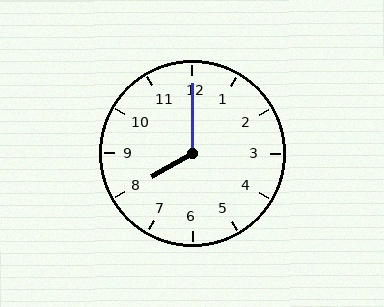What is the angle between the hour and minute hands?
Approximately 120 degrees.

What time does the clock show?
8:00.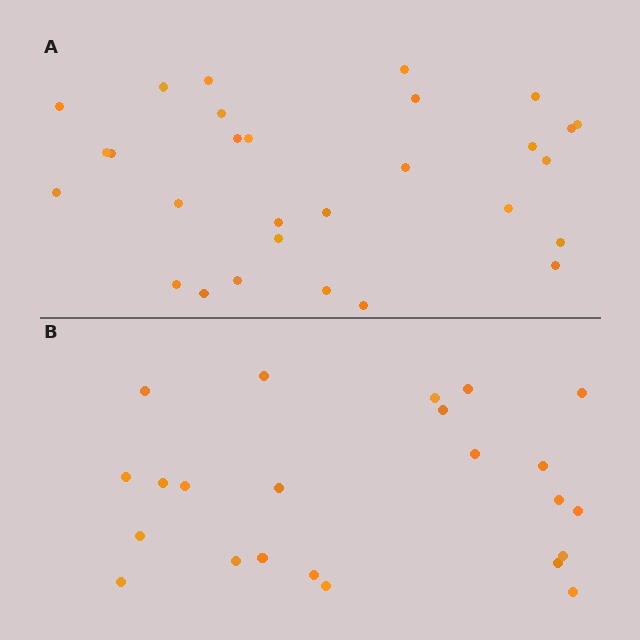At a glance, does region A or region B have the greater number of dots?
Region A (the top region) has more dots.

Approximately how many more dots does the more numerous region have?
Region A has about 6 more dots than region B.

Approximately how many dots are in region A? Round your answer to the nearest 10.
About 30 dots. (The exact count is 29, which rounds to 30.)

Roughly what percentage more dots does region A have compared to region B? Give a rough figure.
About 25% more.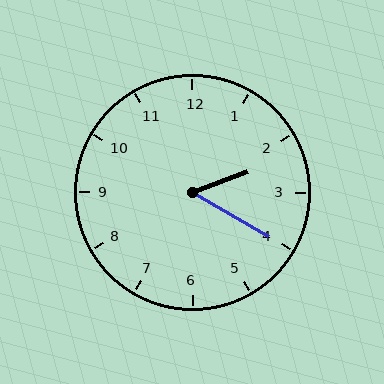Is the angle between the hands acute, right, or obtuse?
It is acute.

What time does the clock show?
2:20.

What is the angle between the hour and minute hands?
Approximately 50 degrees.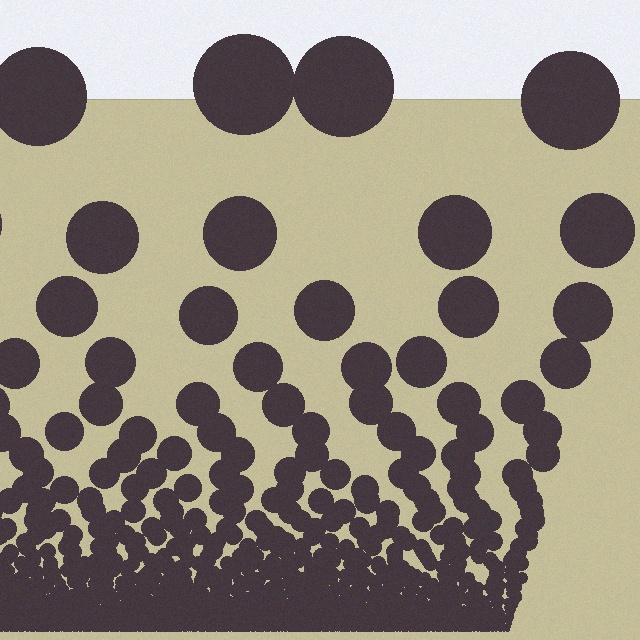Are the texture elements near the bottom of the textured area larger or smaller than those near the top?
Smaller. The gradient is inverted — elements near the bottom are smaller and denser.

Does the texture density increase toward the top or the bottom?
Density increases toward the bottom.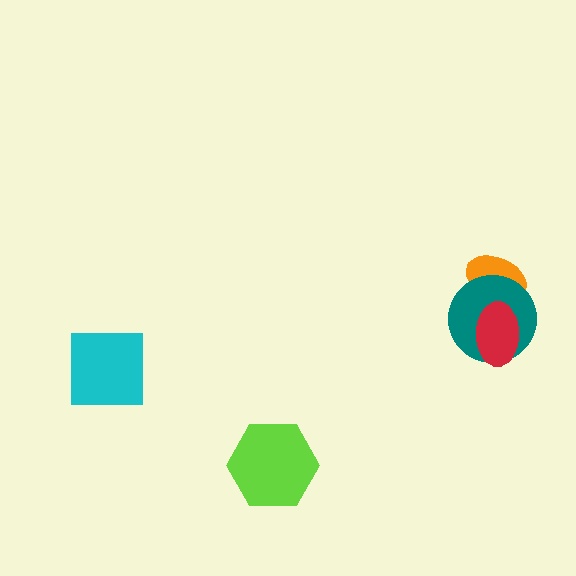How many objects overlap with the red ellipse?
2 objects overlap with the red ellipse.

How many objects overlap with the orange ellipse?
2 objects overlap with the orange ellipse.